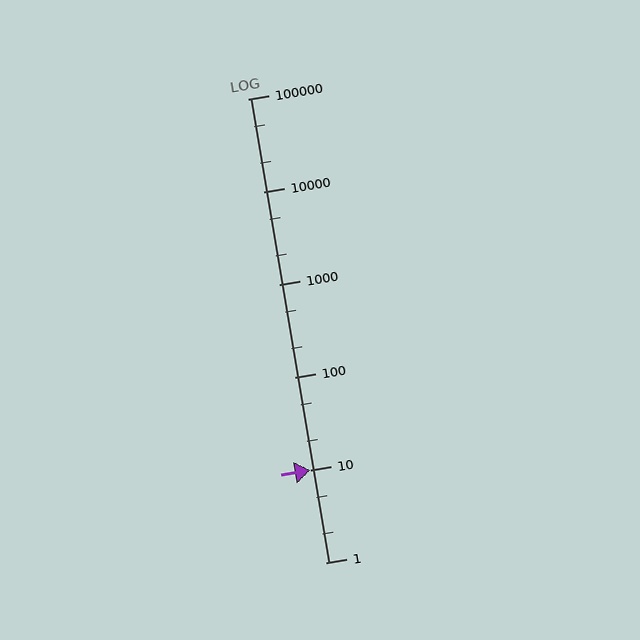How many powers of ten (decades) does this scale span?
The scale spans 5 decades, from 1 to 100000.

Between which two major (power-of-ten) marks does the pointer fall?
The pointer is between 10 and 100.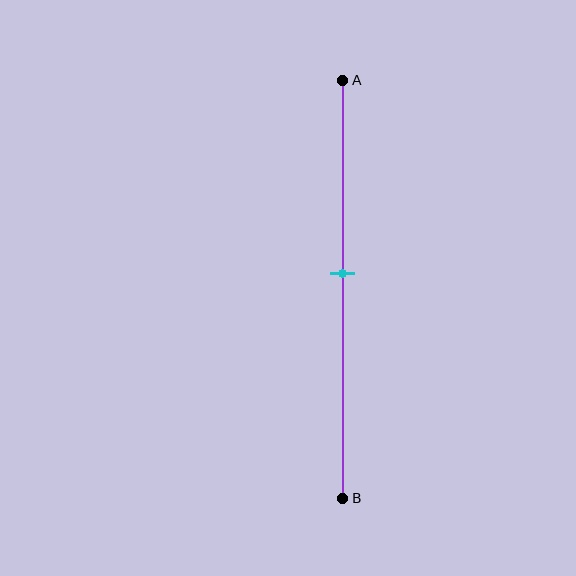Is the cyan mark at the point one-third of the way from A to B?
No, the mark is at about 45% from A, not at the 33% one-third point.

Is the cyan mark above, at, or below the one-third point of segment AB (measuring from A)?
The cyan mark is below the one-third point of segment AB.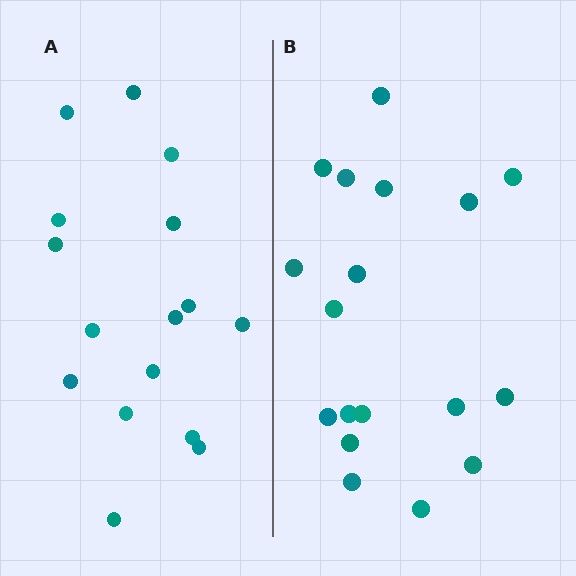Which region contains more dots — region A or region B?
Region B (the right region) has more dots.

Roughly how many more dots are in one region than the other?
Region B has just a few more — roughly 2 or 3 more dots than region A.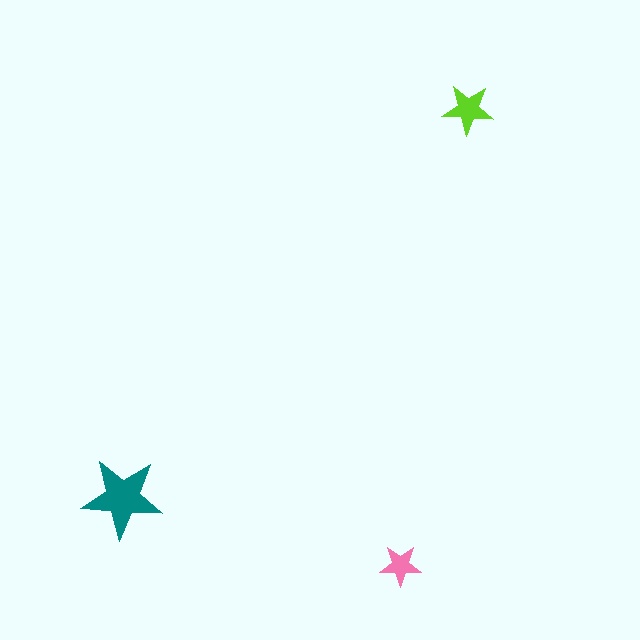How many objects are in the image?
There are 3 objects in the image.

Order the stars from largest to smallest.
the teal one, the lime one, the pink one.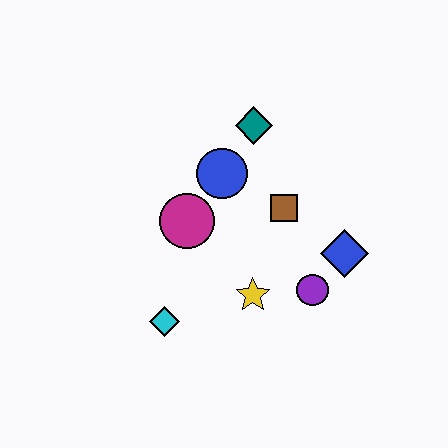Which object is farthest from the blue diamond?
The cyan diamond is farthest from the blue diamond.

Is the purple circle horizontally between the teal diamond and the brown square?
No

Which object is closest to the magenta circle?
The blue circle is closest to the magenta circle.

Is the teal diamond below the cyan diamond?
No